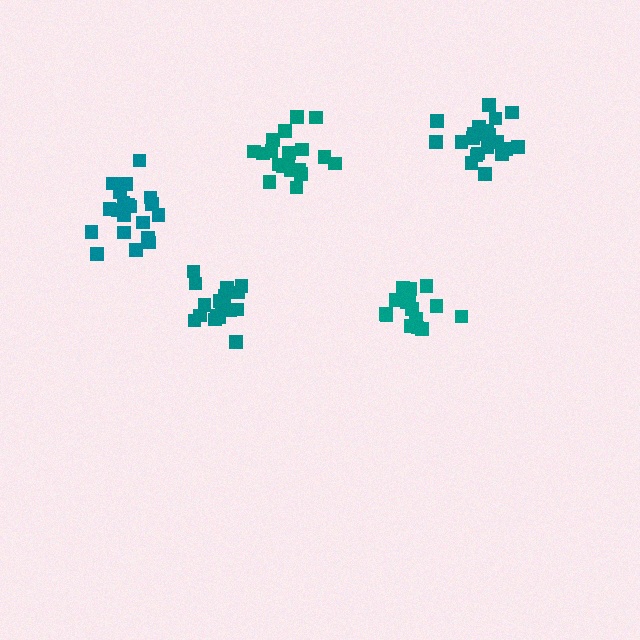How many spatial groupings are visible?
There are 5 spatial groupings.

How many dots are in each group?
Group 1: 15 dots, Group 2: 17 dots, Group 3: 19 dots, Group 4: 21 dots, Group 5: 21 dots (93 total).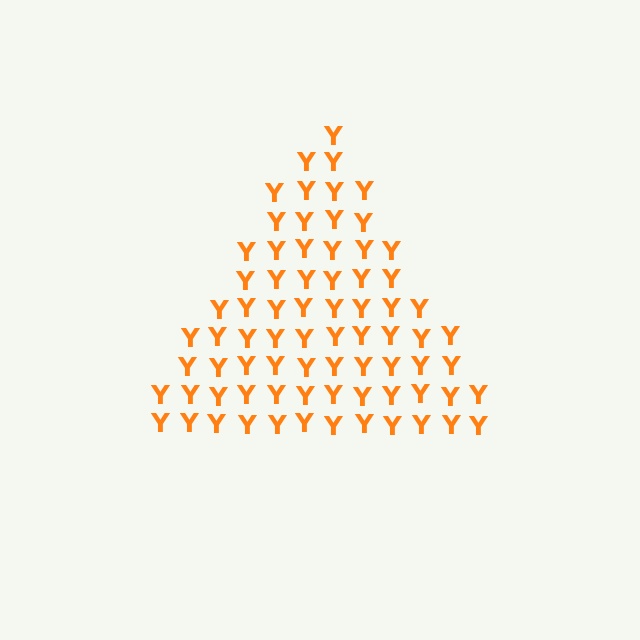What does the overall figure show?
The overall figure shows a triangle.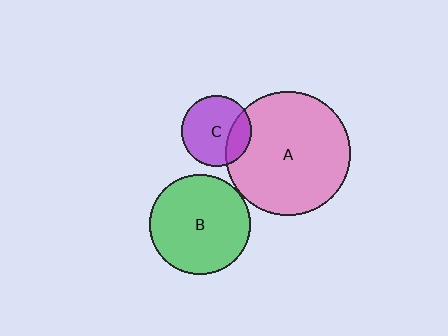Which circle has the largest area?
Circle A (pink).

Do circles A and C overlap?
Yes.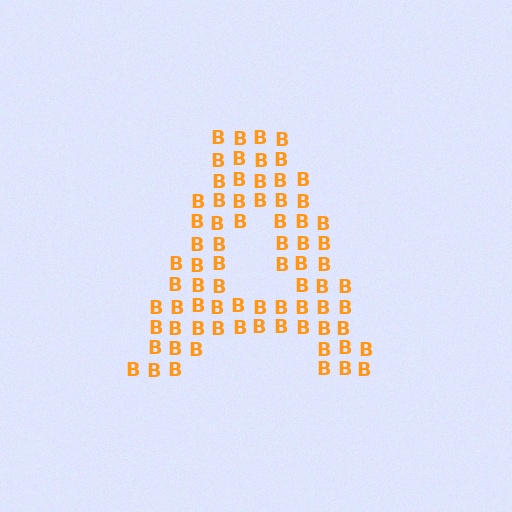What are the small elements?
The small elements are letter B's.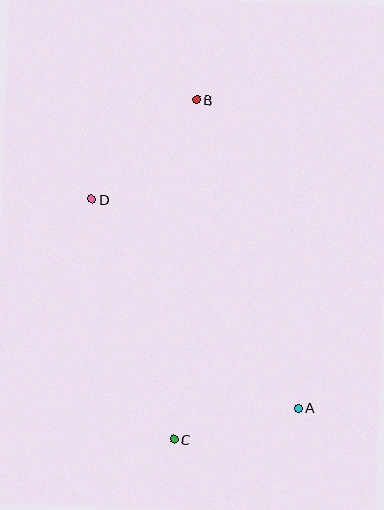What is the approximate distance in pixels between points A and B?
The distance between A and B is approximately 325 pixels.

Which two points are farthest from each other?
Points B and C are farthest from each other.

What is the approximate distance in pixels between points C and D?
The distance between C and D is approximately 254 pixels.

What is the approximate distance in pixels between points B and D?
The distance between B and D is approximately 145 pixels.